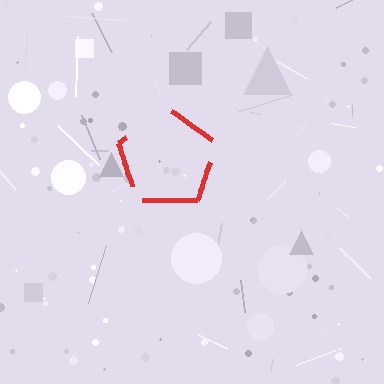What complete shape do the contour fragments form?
The contour fragments form a pentagon.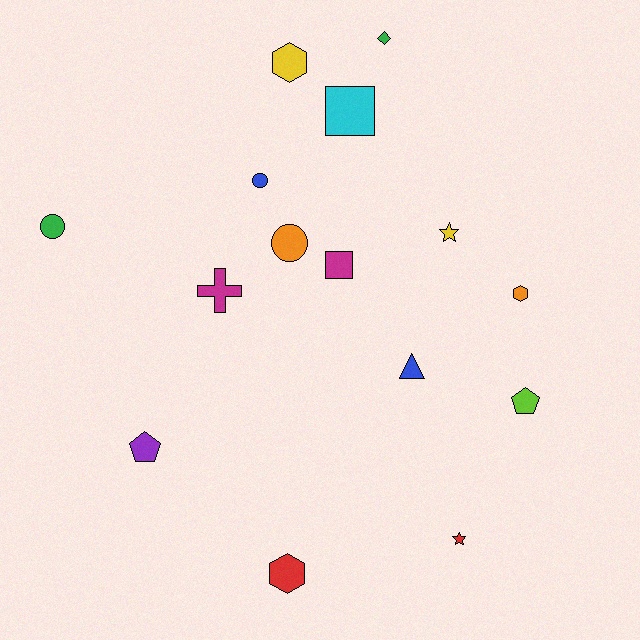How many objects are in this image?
There are 15 objects.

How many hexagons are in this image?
There are 3 hexagons.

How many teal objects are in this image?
There are no teal objects.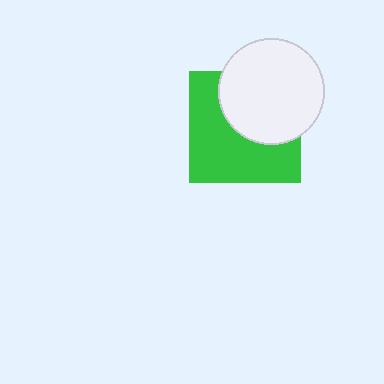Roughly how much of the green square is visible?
About half of it is visible (roughly 57%).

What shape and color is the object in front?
The object in front is a white circle.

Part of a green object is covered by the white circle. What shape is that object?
It is a square.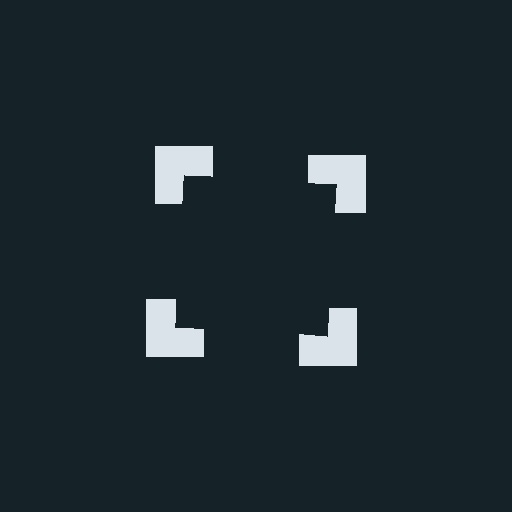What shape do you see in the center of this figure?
An illusory square — its edges are inferred from the aligned wedge cuts in the notched squares, not physically drawn.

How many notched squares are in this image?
There are 4 — one at each vertex of the illusory square.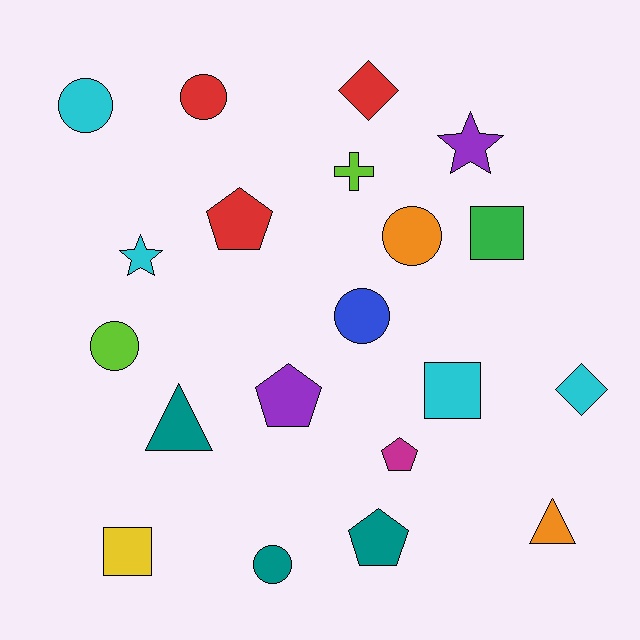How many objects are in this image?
There are 20 objects.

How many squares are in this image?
There are 3 squares.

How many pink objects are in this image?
There are no pink objects.